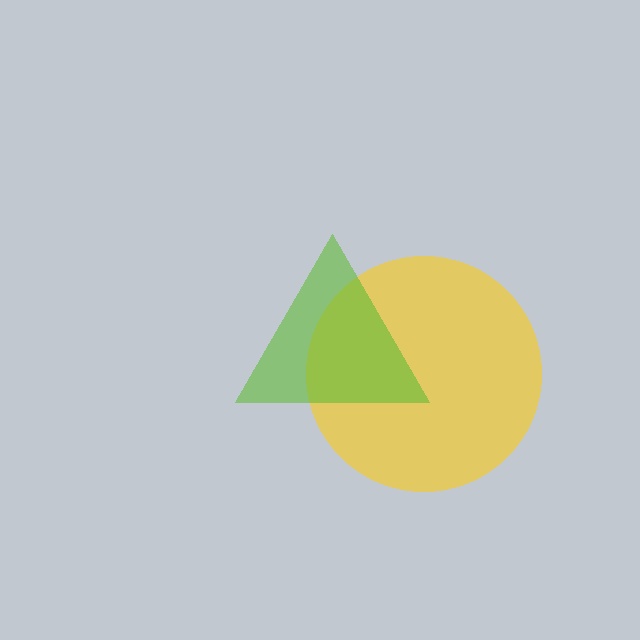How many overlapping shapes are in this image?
There are 2 overlapping shapes in the image.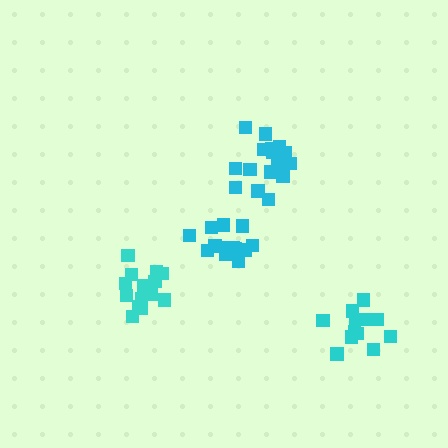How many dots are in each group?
Group 1: 13 dots, Group 2: 18 dots, Group 3: 15 dots, Group 4: 12 dots (58 total).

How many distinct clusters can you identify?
There are 4 distinct clusters.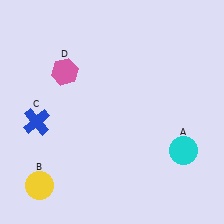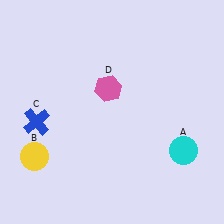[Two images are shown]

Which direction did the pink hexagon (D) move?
The pink hexagon (D) moved right.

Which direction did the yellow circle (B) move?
The yellow circle (B) moved up.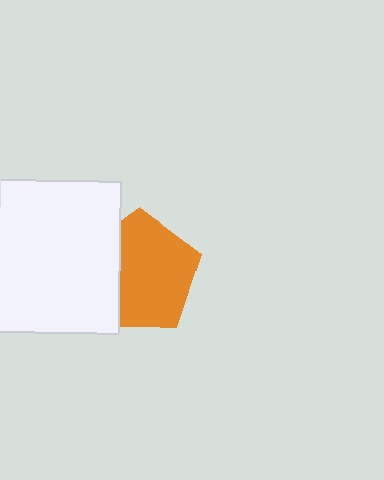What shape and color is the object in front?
The object in front is a white square.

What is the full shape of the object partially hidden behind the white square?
The partially hidden object is an orange pentagon.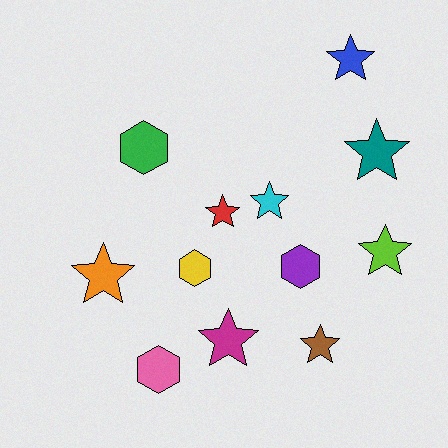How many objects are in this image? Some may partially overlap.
There are 12 objects.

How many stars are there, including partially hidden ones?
There are 8 stars.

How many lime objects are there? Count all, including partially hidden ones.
There is 1 lime object.